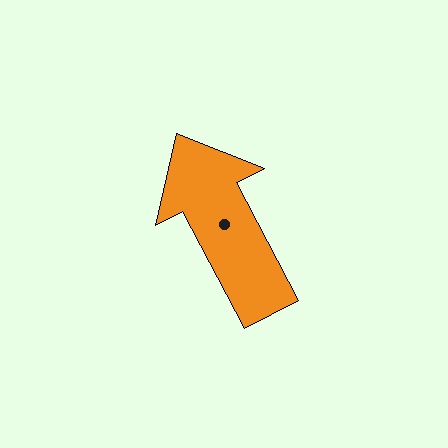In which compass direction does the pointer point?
Northwest.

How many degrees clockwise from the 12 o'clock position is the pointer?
Approximately 332 degrees.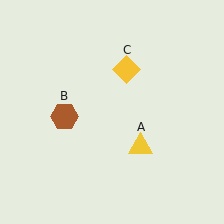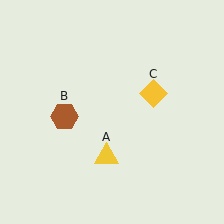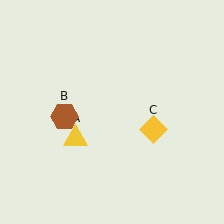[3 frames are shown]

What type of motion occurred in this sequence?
The yellow triangle (object A), yellow diamond (object C) rotated clockwise around the center of the scene.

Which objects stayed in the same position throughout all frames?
Brown hexagon (object B) remained stationary.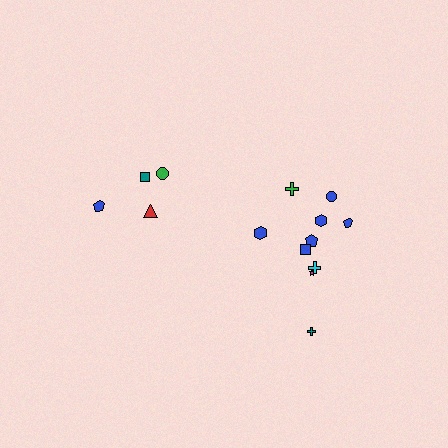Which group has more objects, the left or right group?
The right group.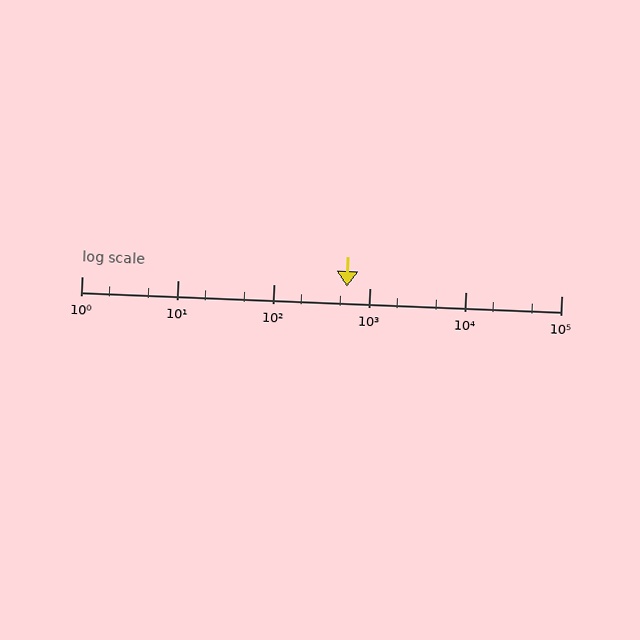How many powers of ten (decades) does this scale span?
The scale spans 5 decades, from 1 to 100000.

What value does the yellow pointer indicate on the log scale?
The pointer indicates approximately 580.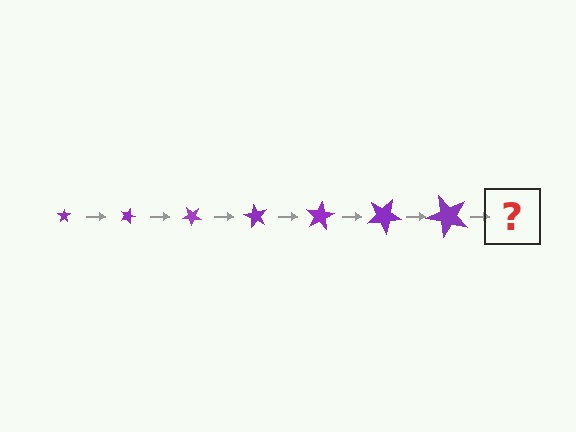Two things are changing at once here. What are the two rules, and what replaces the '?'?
The two rules are that the star grows larger each step and it rotates 20 degrees each step. The '?' should be a star, larger than the previous one and rotated 140 degrees from the start.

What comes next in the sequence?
The next element should be a star, larger than the previous one and rotated 140 degrees from the start.